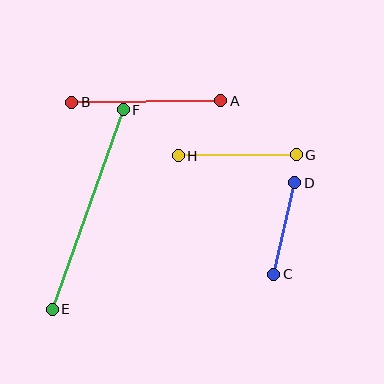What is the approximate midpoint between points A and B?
The midpoint is at approximately (146, 102) pixels.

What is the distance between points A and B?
The distance is approximately 149 pixels.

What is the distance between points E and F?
The distance is approximately 212 pixels.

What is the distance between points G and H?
The distance is approximately 118 pixels.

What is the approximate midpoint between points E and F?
The midpoint is at approximately (88, 210) pixels.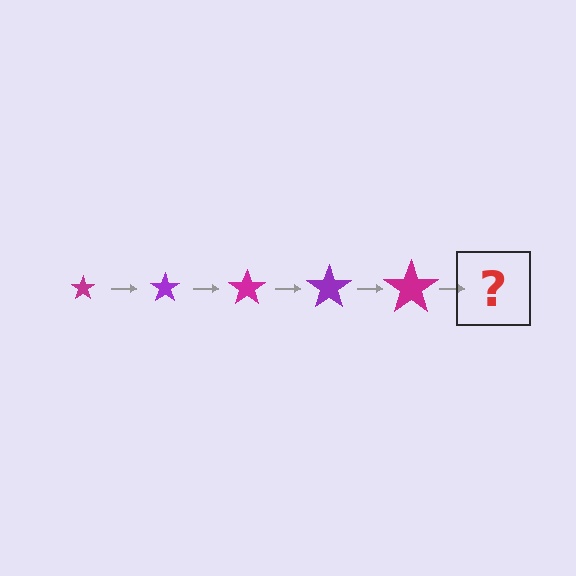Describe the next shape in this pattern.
It should be a purple star, larger than the previous one.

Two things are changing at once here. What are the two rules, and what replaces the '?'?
The two rules are that the star grows larger each step and the color cycles through magenta and purple. The '?' should be a purple star, larger than the previous one.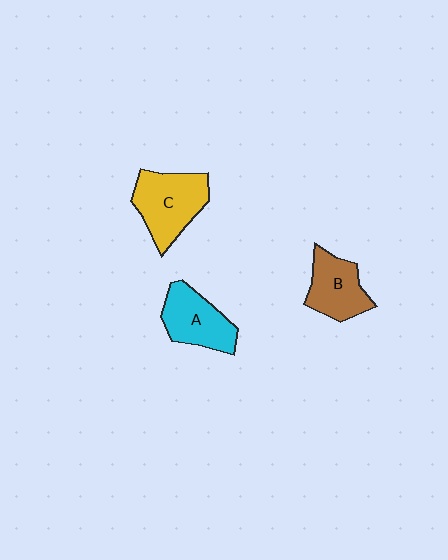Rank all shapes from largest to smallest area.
From largest to smallest: C (yellow), A (cyan), B (brown).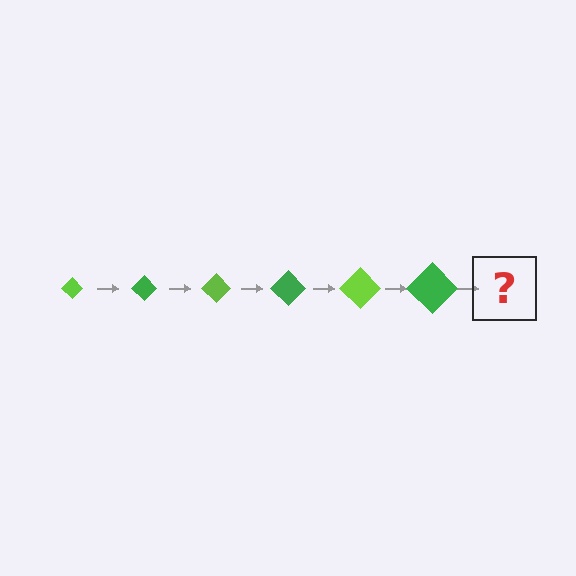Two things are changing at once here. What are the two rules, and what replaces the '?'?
The two rules are that the diamond grows larger each step and the color cycles through lime and green. The '?' should be a lime diamond, larger than the previous one.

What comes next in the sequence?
The next element should be a lime diamond, larger than the previous one.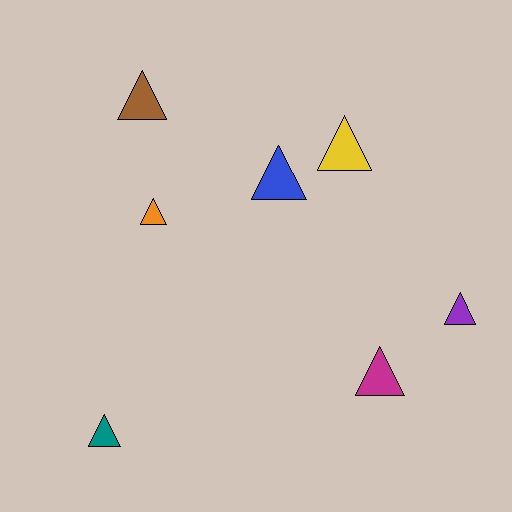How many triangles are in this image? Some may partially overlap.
There are 7 triangles.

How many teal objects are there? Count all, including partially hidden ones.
There is 1 teal object.